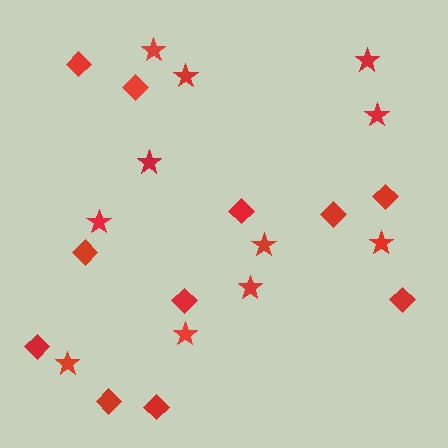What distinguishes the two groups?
There are 2 groups: one group of stars (11) and one group of diamonds (11).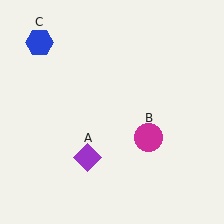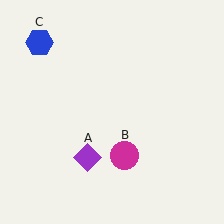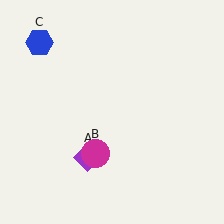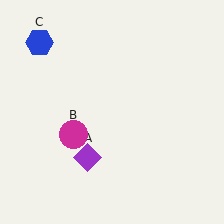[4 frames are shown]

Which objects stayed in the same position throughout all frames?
Purple diamond (object A) and blue hexagon (object C) remained stationary.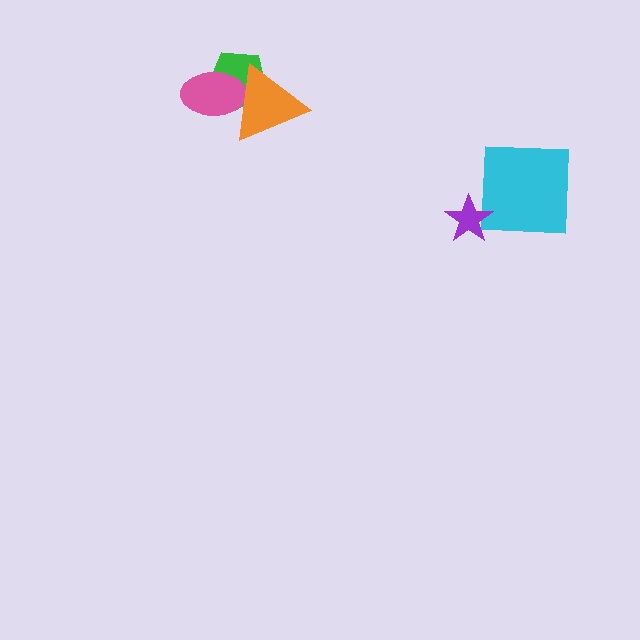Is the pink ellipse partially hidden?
Yes, it is partially covered by another shape.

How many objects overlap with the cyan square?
0 objects overlap with the cyan square.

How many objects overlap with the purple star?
0 objects overlap with the purple star.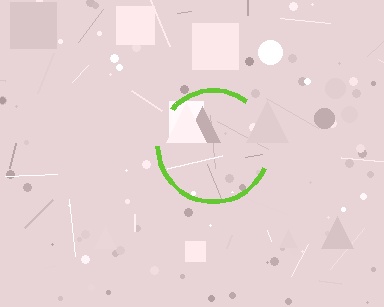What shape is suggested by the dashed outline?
The dashed outline suggests a circle.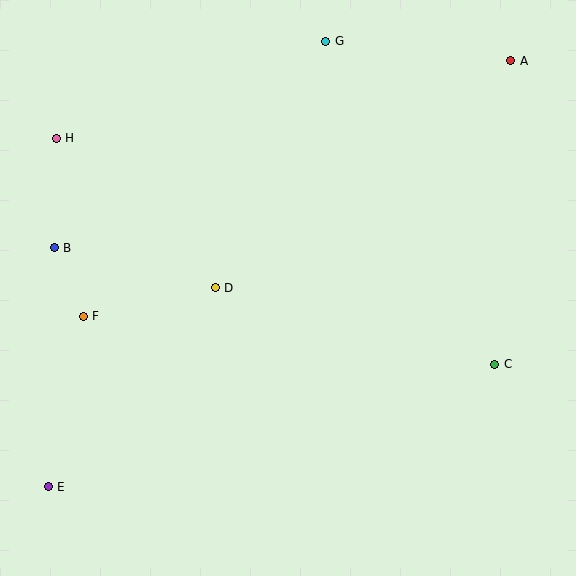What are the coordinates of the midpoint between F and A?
The midpoint between F and A is at (297, 189).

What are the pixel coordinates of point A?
Point A is at (511, 61).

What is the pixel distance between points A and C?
The distance between A and C is 304 pixels.